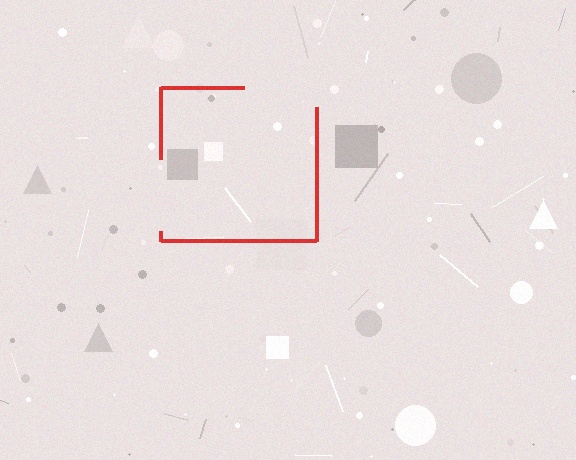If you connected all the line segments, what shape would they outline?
They would outline a square.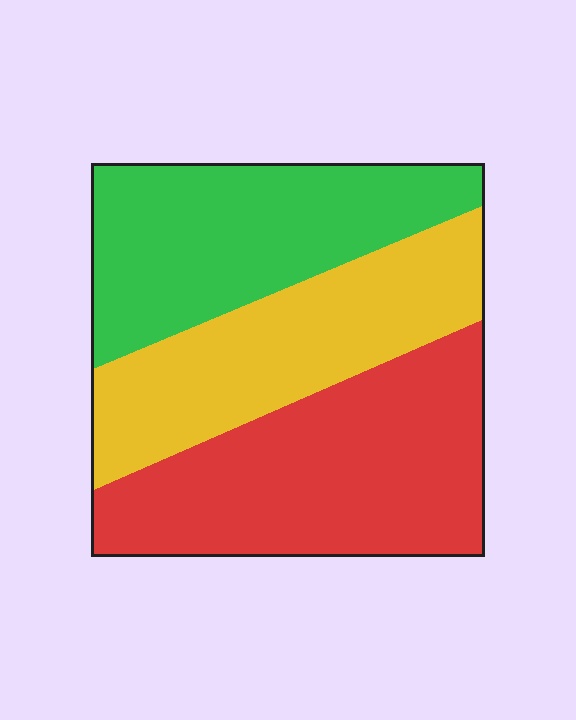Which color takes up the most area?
Red, at roughly 40%.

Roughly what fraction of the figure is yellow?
Yellow takes up about one third (1/3) of the figure.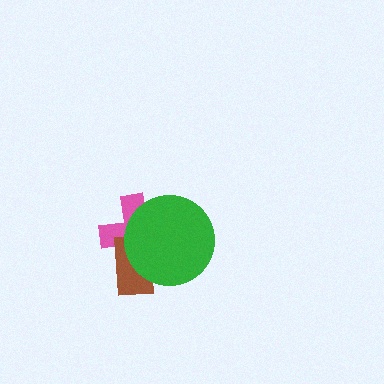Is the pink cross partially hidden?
Yes, it is partially covered by another shape.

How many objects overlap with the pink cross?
2 objects overlap with the pink cross.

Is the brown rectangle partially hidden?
Yes, it is partially covered by another shape.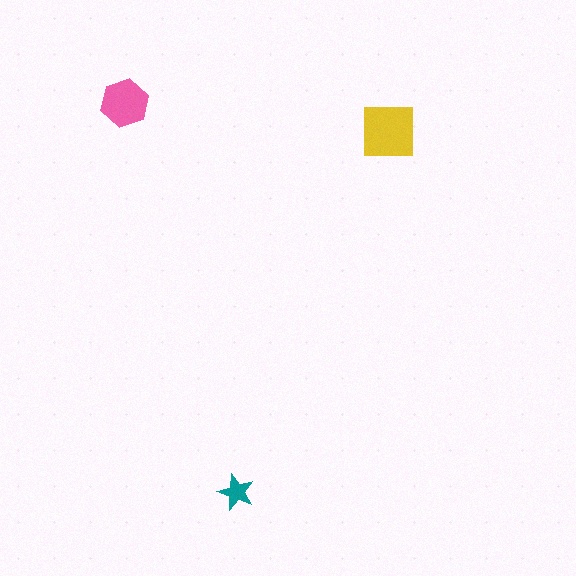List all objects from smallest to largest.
The teal star, the pink hexagon, the yellow square.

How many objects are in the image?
There are 3 objects in the image.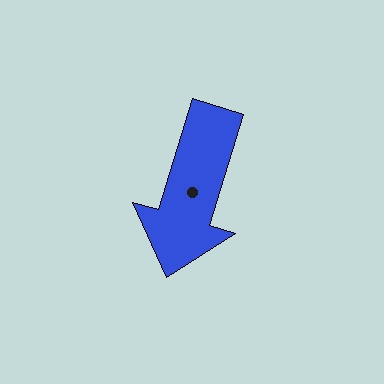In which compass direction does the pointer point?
South.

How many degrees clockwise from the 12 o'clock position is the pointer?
Approximately 197 degrees.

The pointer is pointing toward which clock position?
Roughly 7 o'clock.